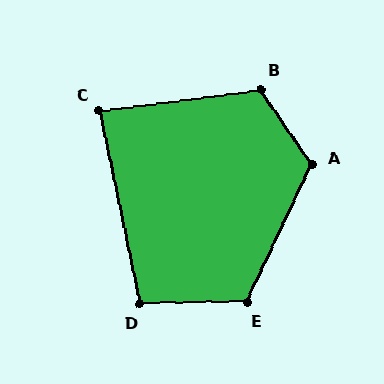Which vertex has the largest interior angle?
A, at approximately 120 degrees.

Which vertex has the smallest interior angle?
C, at approximately 85 degrees.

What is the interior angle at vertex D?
Approximately 101 degrees (obtuse).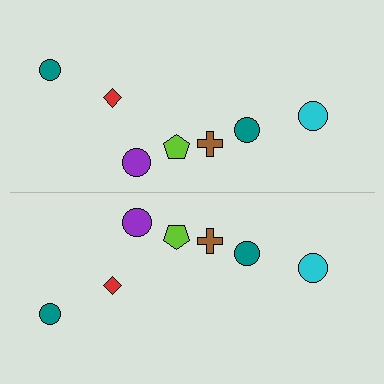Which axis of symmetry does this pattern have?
The pattern has a horizontal axis of symmetry running through the center of the image.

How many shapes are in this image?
There are 14 shapes in this image.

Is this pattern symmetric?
Yes, this pattern has bilateral (reflection) symmetry.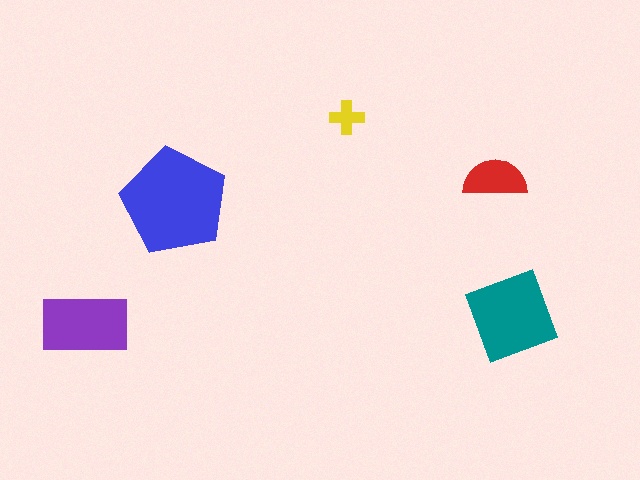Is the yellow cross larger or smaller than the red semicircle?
Smaller.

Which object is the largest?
The blue pentagon.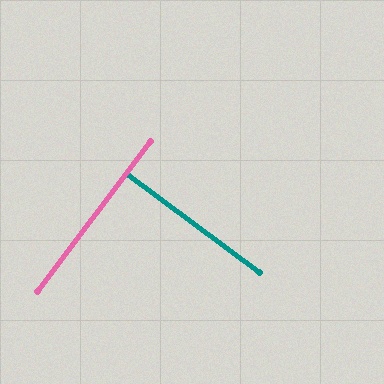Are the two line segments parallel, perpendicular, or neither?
Perpendicular — they meet at approximately 90°.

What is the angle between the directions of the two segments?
Approximately 90 degrees.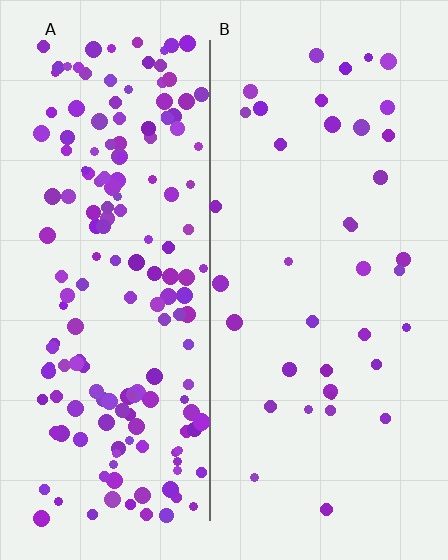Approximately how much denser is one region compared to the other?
Approximately 4.5× — region A over region B.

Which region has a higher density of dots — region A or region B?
A (the left).